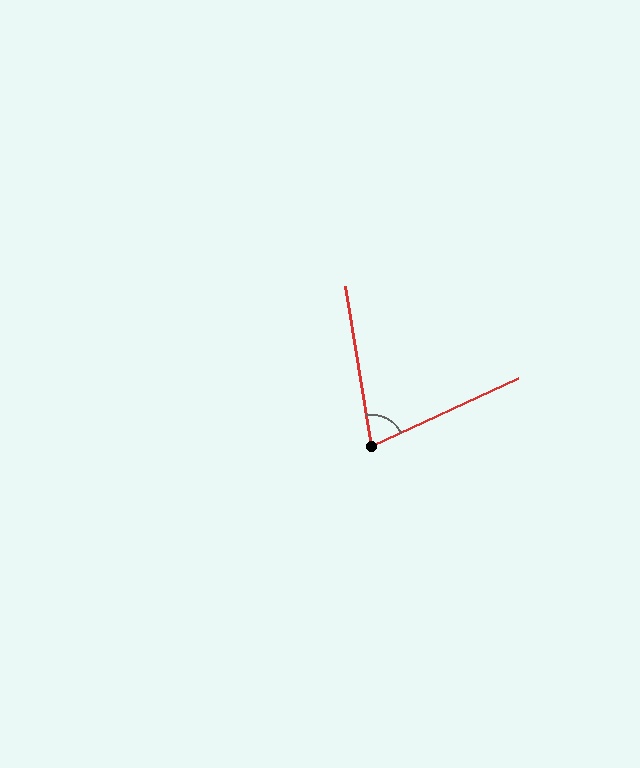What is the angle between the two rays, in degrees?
Approximately 75 degrees.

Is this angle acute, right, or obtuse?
It is acute.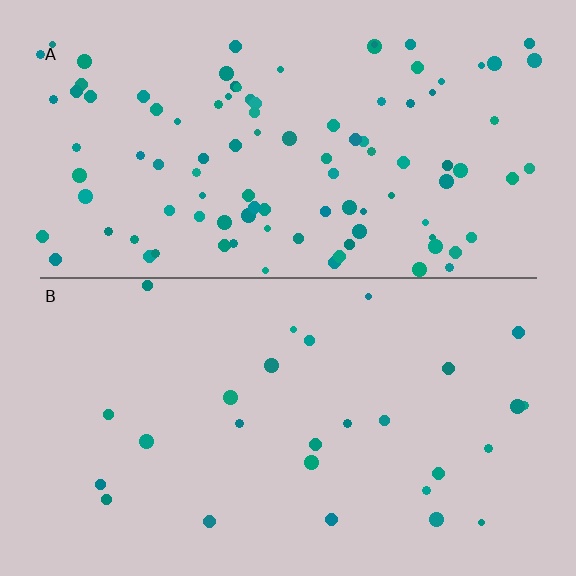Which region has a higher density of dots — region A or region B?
A (the top).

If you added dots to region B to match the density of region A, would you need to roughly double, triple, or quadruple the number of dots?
Approximately quadruple.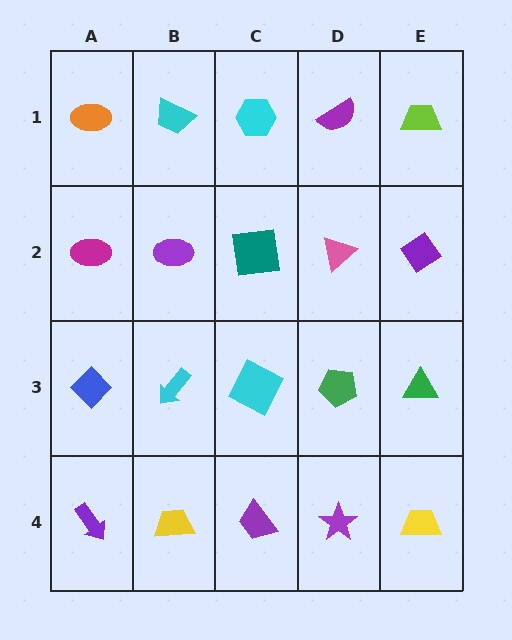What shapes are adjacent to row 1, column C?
A teal square (row 2, column C), a cyan trapezoid (row 1, column B), a purple semicircle (row 1, column D).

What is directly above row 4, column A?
A blue diamond.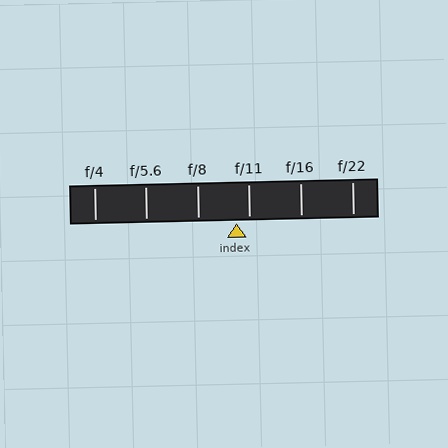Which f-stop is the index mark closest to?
The index mark is closest to f/11.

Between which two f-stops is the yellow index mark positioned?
The index mark is between f/8 and f/11.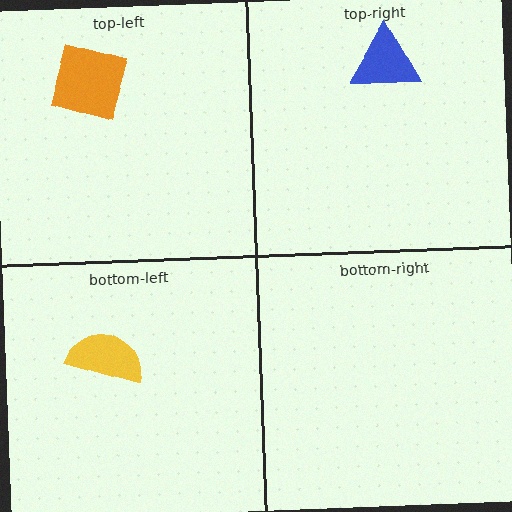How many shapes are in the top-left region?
1.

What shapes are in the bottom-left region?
The yellow semicircle.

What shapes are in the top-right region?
The blue triangle.